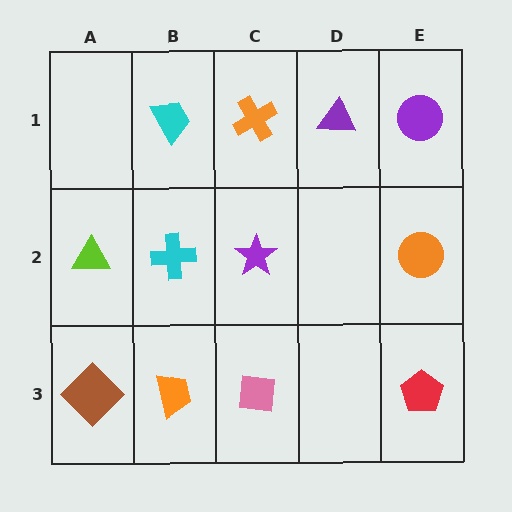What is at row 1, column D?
A purple triangle.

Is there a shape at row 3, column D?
No, that cell is empty.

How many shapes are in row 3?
4 shapes.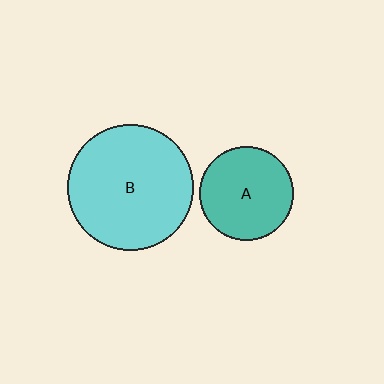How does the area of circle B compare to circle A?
Approximately 1.8 times.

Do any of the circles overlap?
No, none of the circles overlap.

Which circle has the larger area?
Circle B (cyan).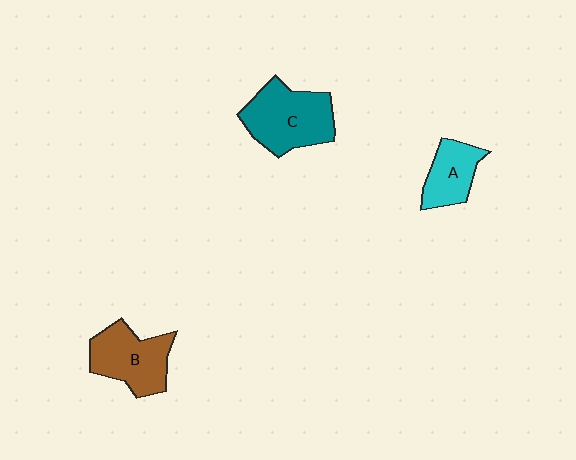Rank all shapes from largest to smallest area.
From largest to smallest: C (teal), B (brown), A (cyan).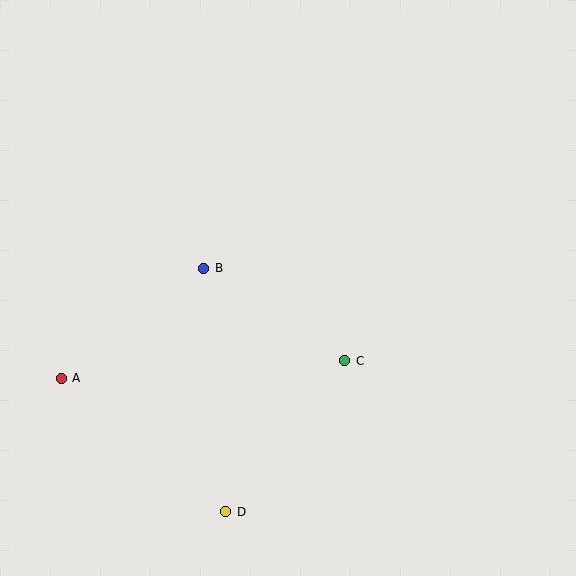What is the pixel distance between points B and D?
The distance between B and D is 244 pixels.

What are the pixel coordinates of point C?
Point C is at (345, 361).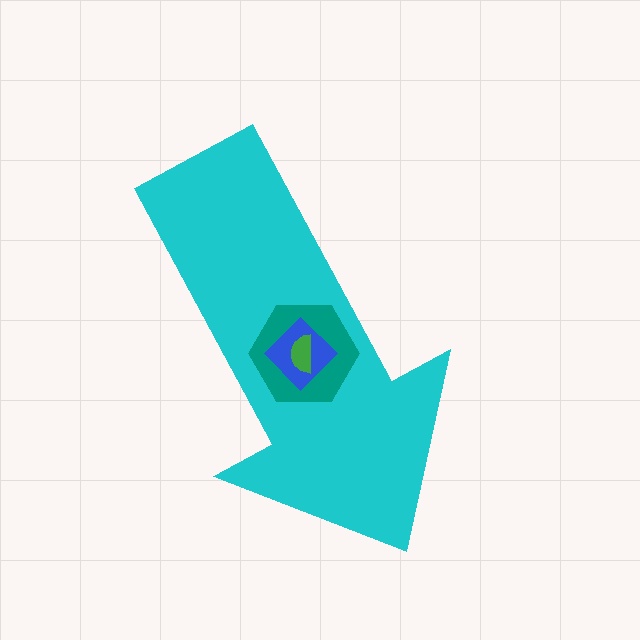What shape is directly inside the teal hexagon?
The blue diamond.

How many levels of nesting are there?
4.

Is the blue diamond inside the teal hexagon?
Yes.